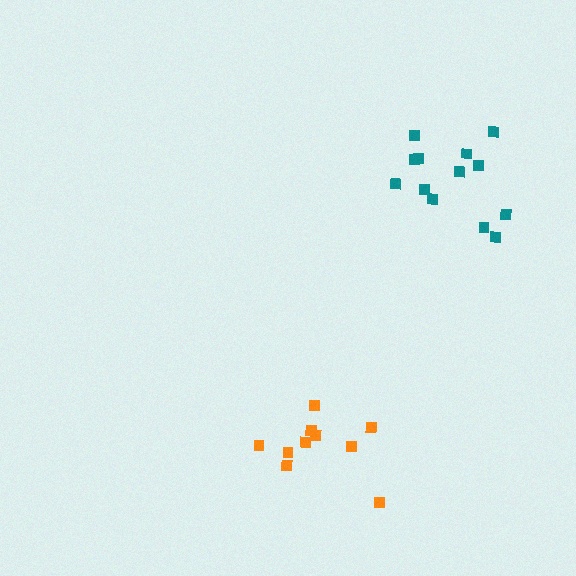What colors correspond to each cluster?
The clusters are colored: teal, orange.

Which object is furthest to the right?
The teal cluster is rightmost.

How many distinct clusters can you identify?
There are 2 distinct clusters.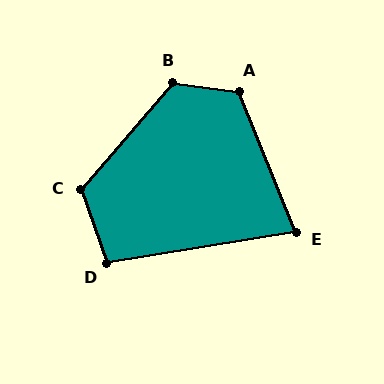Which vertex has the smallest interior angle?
E, at approximately 78 degrees.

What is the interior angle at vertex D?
Approximately 100 degrees (obtuse).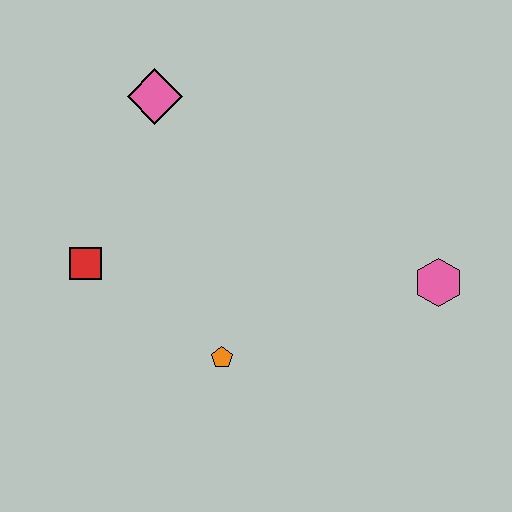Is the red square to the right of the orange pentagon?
No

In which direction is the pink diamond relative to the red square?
The pink diamond is above the red square.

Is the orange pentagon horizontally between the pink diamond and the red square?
No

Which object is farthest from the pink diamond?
The pink hexagon is farthest from the pink diamond.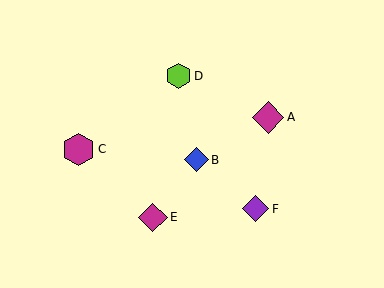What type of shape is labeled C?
Shape C is a magenta hexagon.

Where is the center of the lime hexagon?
The center of the lime hexagon is at (179, 76).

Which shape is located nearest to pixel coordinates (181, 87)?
The lime hexagon (labeled D) at (179, 76) is nearest to that location.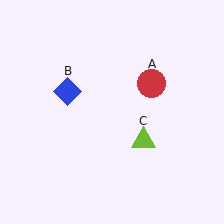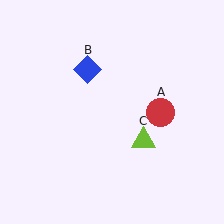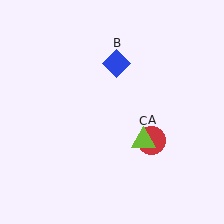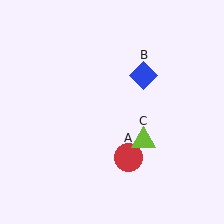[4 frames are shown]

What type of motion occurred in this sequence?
The red circle (object A), blue diamond (object B) rotated clockwise around the center of the scene.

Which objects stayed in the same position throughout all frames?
Lime triangle (object C) remained stationary.